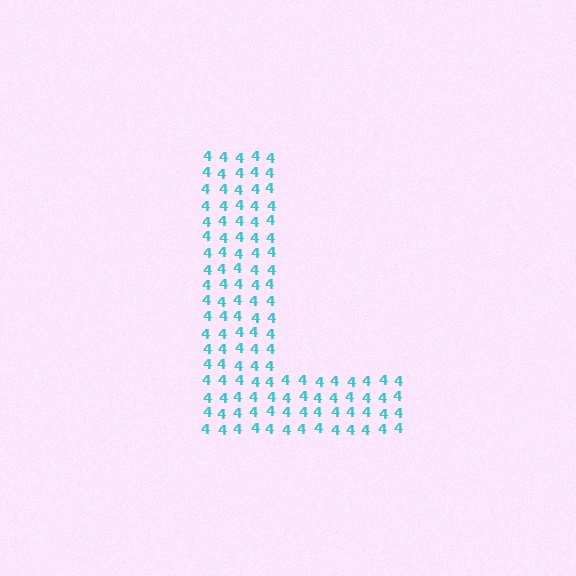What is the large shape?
The large shape is the letter L.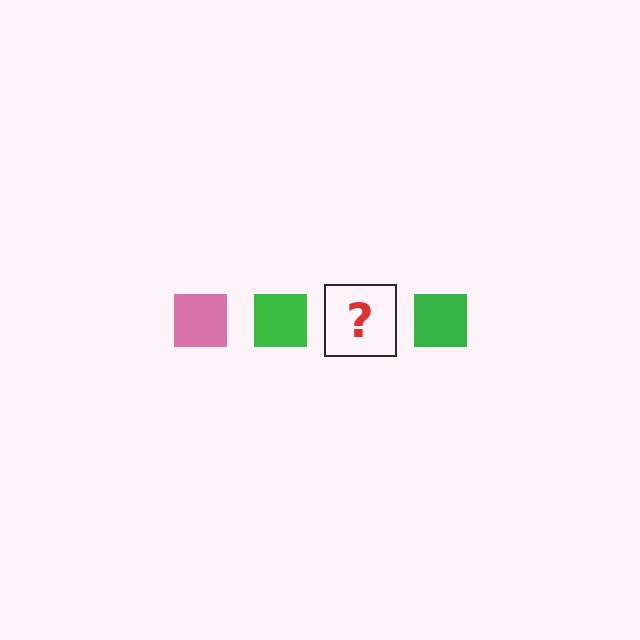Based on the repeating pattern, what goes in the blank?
The blank should be a pink square.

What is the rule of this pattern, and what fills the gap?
The rule is that the pattern cycles through pink, green squares. The gap should be filled with a pink square.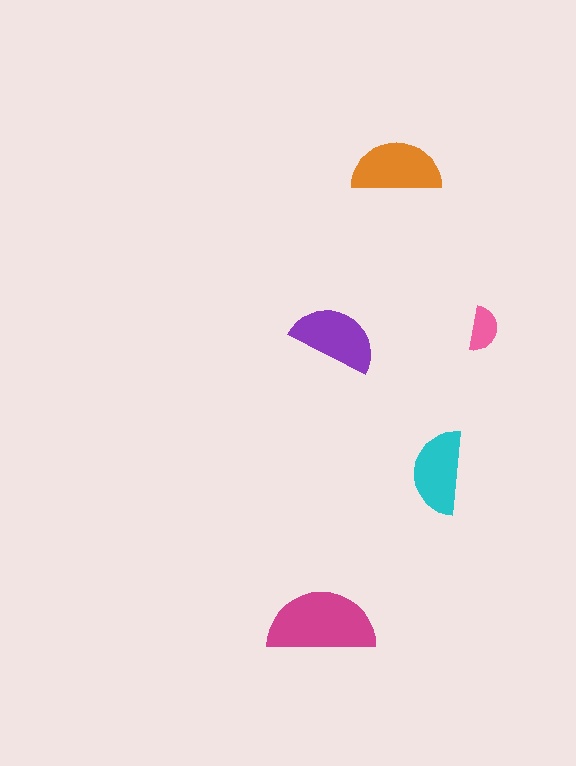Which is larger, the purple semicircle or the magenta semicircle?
The magenta one.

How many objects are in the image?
There are 5 objects in the image.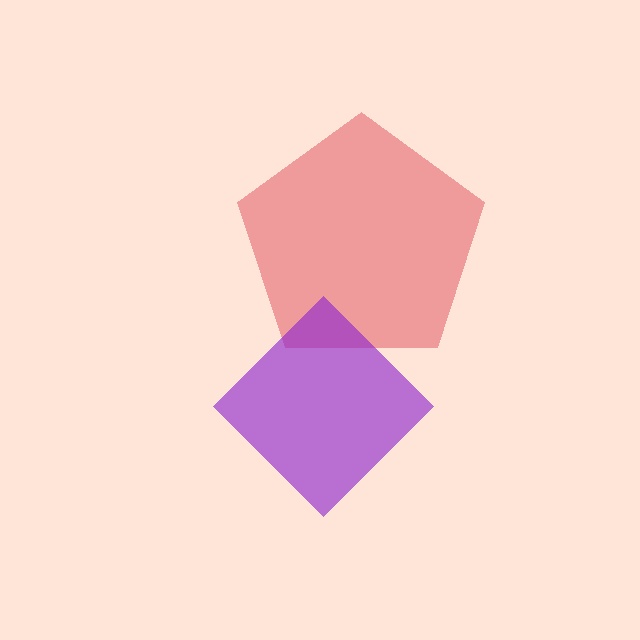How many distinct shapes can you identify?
There are 2 distinct shapes: a red pentagon, a purple diamond.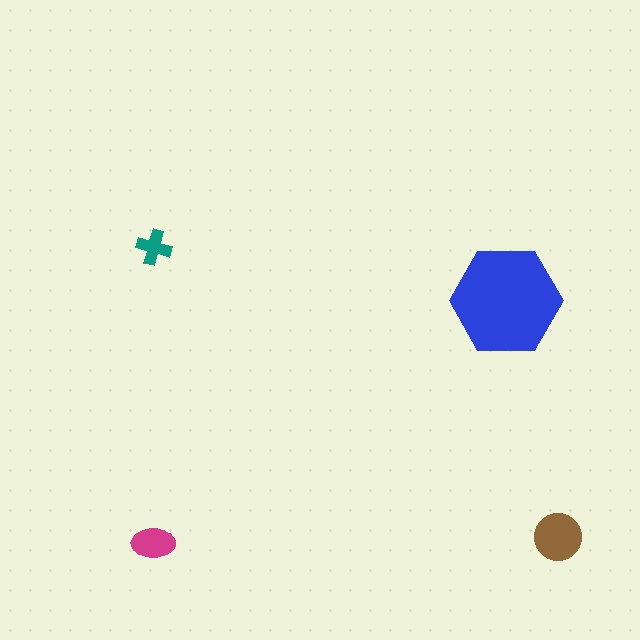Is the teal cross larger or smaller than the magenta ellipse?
Smaller.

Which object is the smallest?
The teal cross.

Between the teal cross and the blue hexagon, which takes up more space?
The blue hexagon.